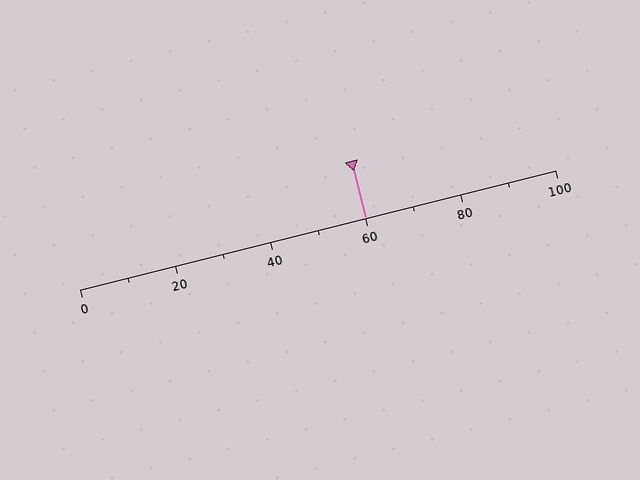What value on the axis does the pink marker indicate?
The marker indicates approximately 60.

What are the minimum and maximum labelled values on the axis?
The axis runs from 0 to 100.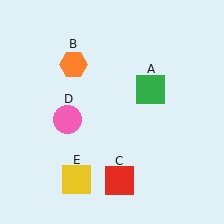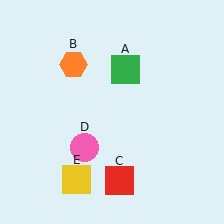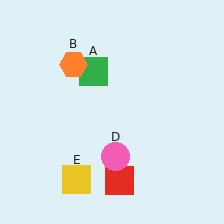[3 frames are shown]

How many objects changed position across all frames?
2 objects changed position: green square (object A), pink circle (object D).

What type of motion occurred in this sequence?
The green square (object A), pink circle (object D) rotated counterclockwise around the center of the scene.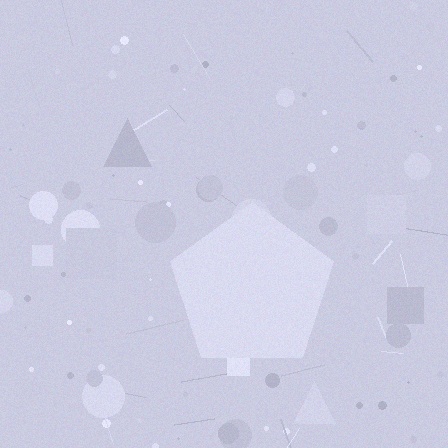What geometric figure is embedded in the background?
A pentagon is embedded in the background.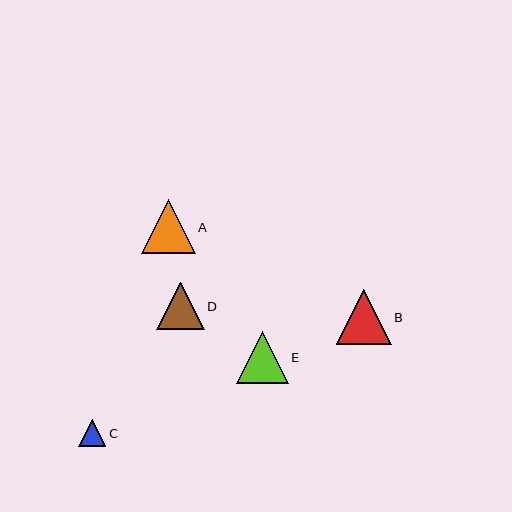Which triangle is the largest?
Triangle B is the largest with a size of approximately 55 pixels.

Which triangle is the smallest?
Triangle C is the smallest with a size of approximately 27 pixels.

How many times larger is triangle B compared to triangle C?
Triangle B is approximately 2.0 times the size of triangle C.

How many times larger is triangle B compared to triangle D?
Triangle B is approximately 1.2 times the size of triangle D.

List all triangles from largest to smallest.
From largest to smallest: B, A, E, D, C.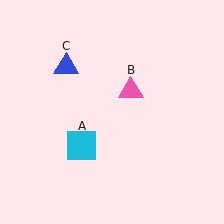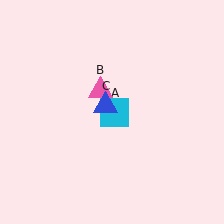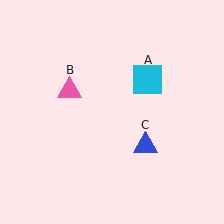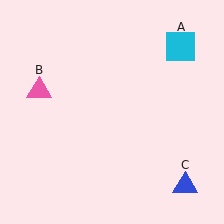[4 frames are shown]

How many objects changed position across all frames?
3 objects changed position: cyan square (object A), pink triangle (object B), blue triangle (object C).